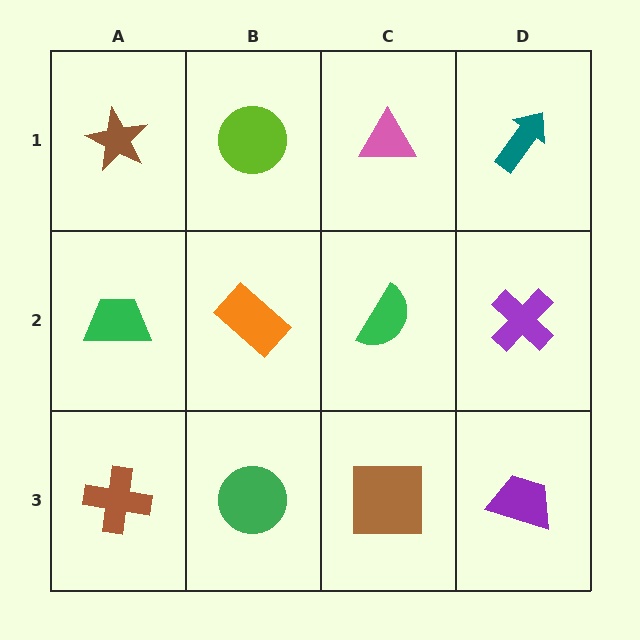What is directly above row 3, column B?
An orange rectangle.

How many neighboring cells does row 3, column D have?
2.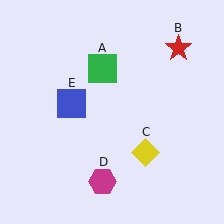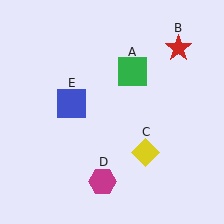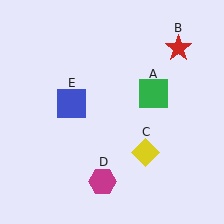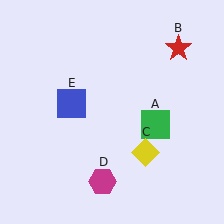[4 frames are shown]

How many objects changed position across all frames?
1 object changed position: green square (object A).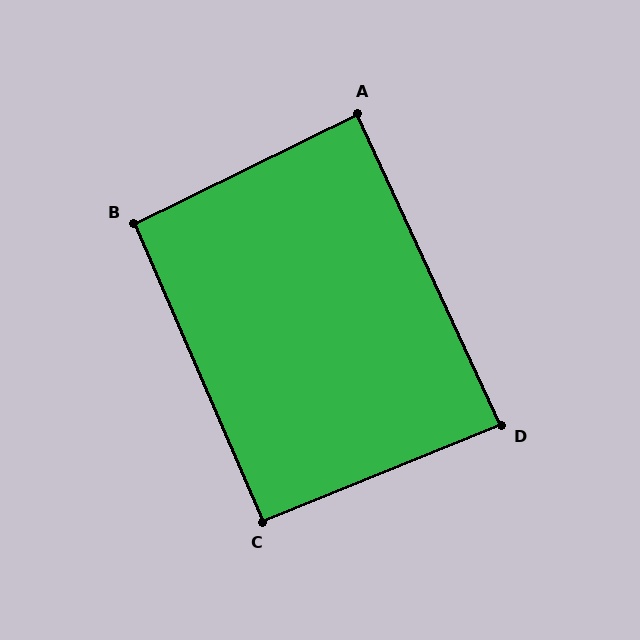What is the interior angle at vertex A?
Approximately 89 degrees (approximately right).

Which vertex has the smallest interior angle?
D, at approximately 87 degrees.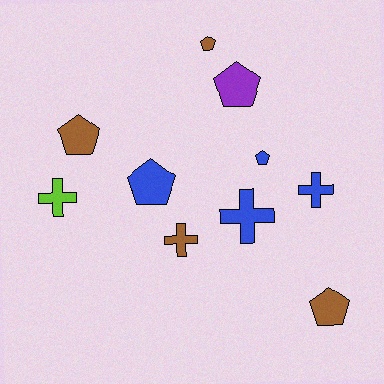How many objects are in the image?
There are 10 objects.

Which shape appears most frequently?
Pentagon, with 6 objects.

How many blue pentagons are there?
There are 2 blue pentagons.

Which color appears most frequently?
Blue, with 4 objects.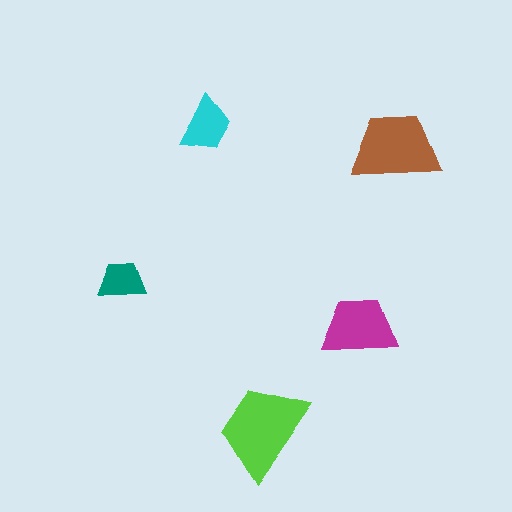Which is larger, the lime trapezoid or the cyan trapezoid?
The lime one.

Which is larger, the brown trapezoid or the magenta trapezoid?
The brown one.